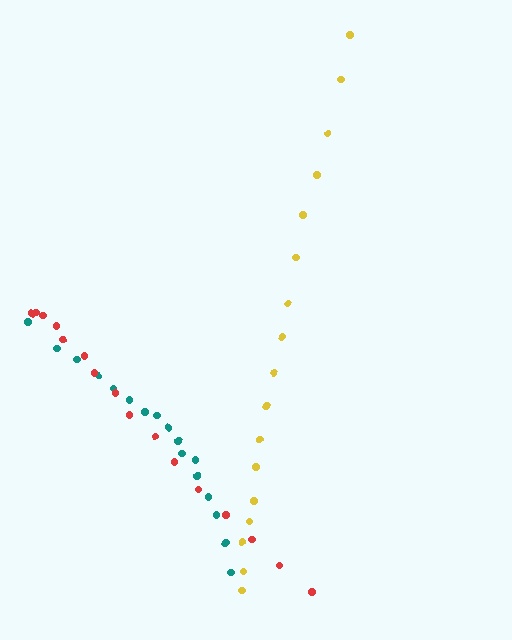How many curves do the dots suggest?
There are 3 distinct paths.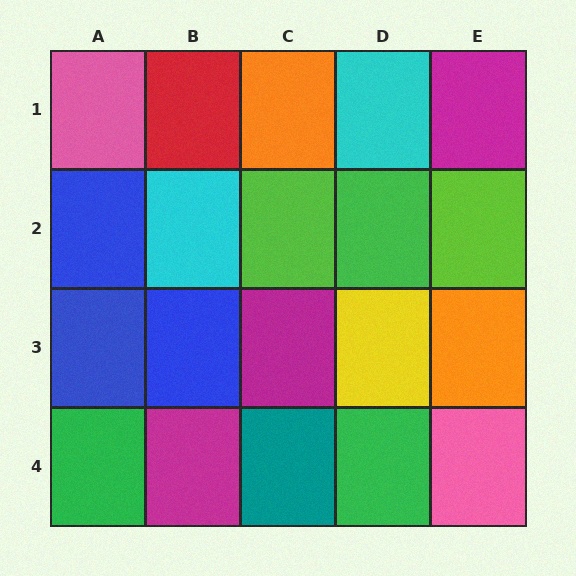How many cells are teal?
1 cell is teal.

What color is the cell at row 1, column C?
Orange.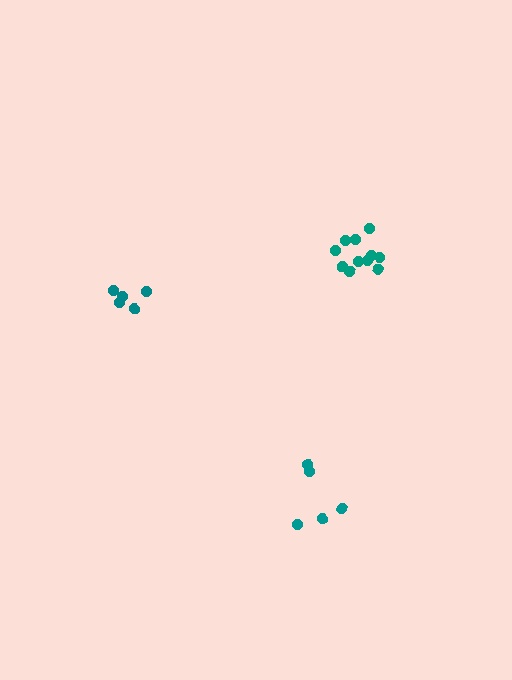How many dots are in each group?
Group 1: 5 dots, Group 2: 5 dots, Group 3: 11 dots (21 total).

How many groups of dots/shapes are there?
There are 3 groups.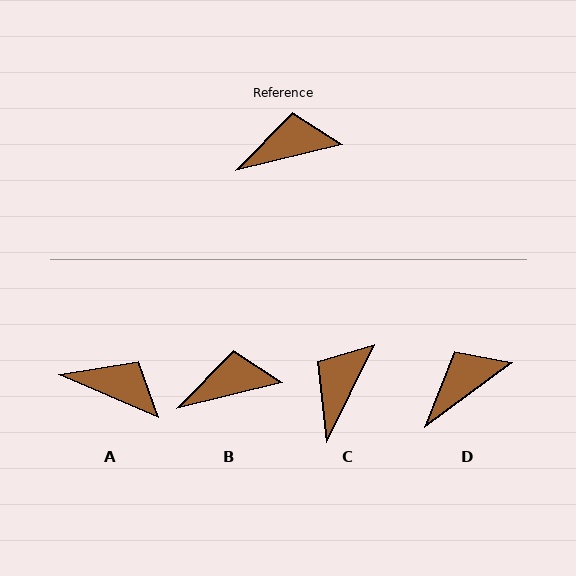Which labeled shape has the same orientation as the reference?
B.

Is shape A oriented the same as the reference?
No, it is off by about 37 degrees.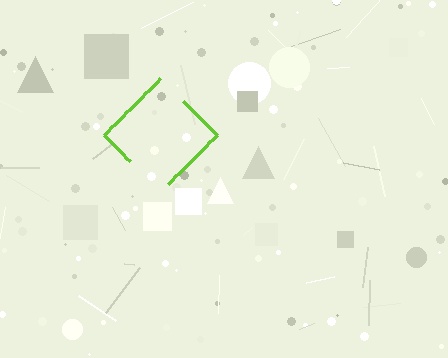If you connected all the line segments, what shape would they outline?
They would outline a diamond.